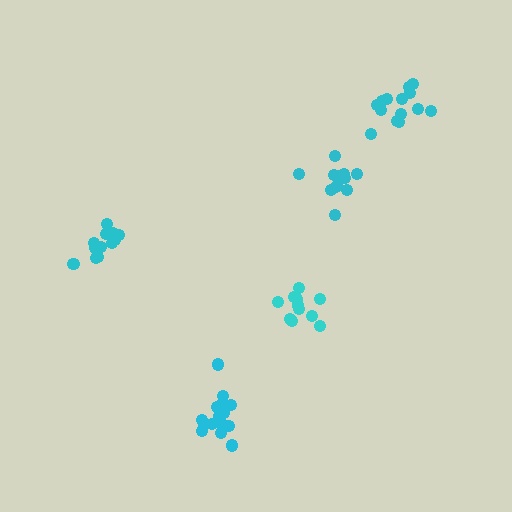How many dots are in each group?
Group 1: 15 dots, Group 2: 11 dots, Group 3: 13 dots, Group 4: 16 dots, Group 5: 13 dots (68 total).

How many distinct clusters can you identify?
There are 5 distinct clusters.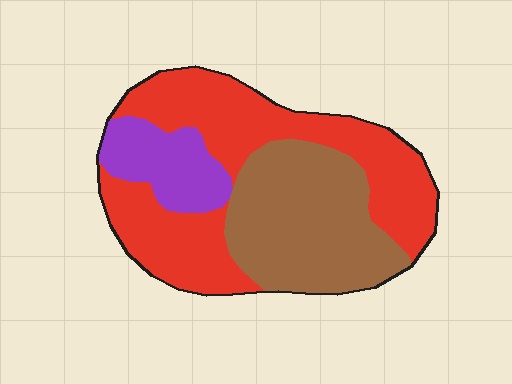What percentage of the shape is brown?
Brown covers 35% of the shape.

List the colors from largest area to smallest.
From largest to smallest: red, brown, purple.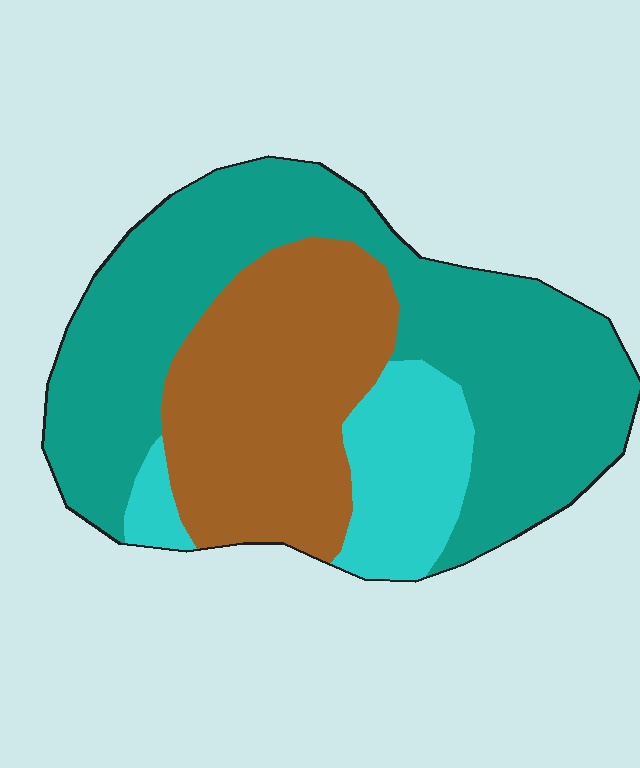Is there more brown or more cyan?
Brown.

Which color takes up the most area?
Teal, at roughly 55%.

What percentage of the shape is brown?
Brown covers about 30% of the shape.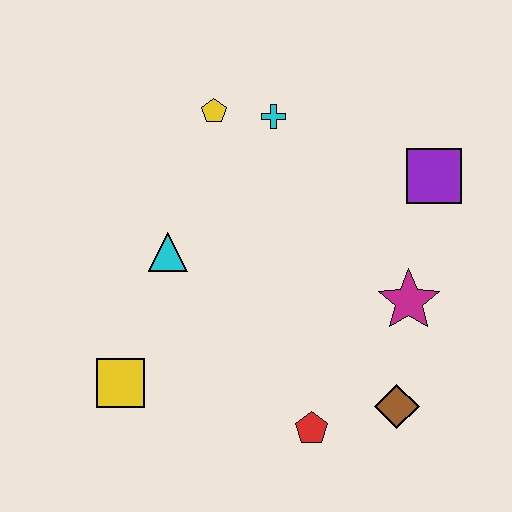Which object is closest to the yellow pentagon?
The cyan cross is closest to the yellow pentagon.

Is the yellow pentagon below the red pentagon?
No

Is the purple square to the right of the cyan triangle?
Yes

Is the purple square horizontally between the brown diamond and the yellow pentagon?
No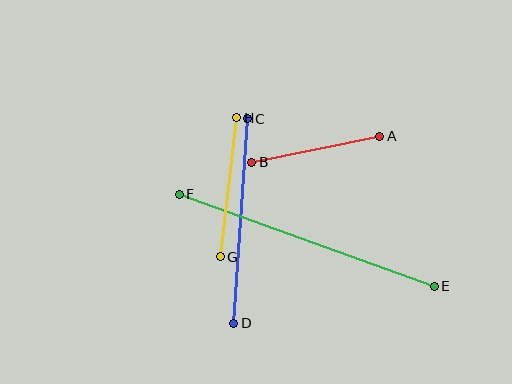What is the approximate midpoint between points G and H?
The midpoint is at approximately (228, 187) pixels.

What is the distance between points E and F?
The distance is approximately 271 pixels.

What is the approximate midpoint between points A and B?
The midpoint is at approximately (316, 149) pixels.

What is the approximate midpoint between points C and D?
The midpoint is at approximately (241, 221) pixels.